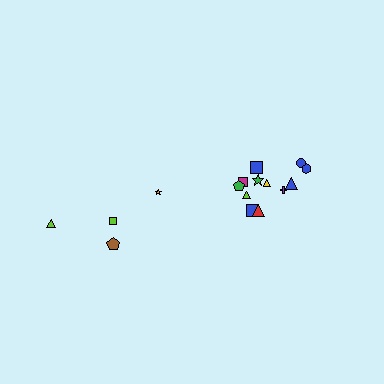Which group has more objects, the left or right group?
The right group.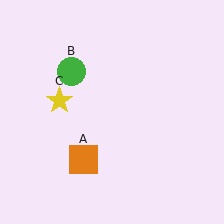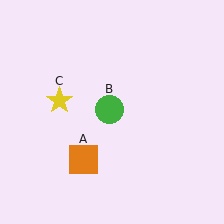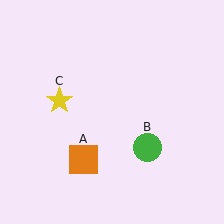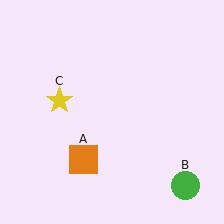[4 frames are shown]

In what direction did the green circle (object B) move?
The green circle (object B) moved down and to the right.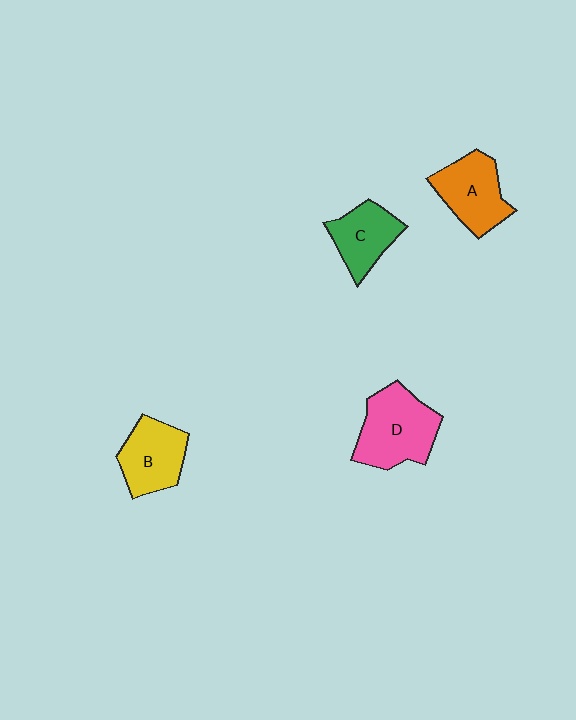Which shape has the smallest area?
Shape C (green).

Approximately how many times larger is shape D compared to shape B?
Approximately 1.3 times.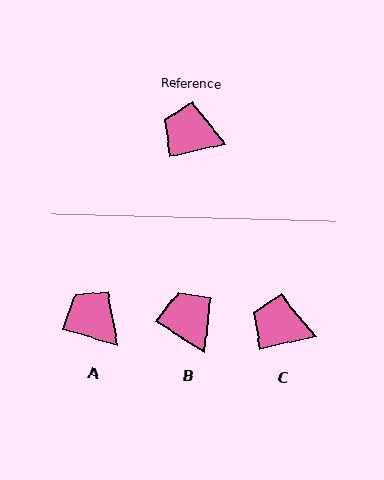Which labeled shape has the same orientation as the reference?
C.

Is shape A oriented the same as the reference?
No, it is off by about 28 degrees.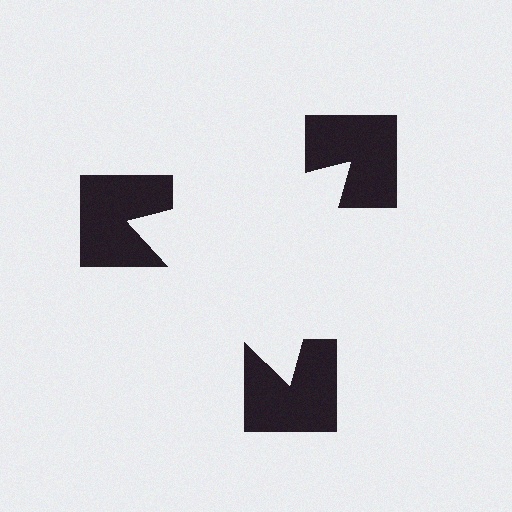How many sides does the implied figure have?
3 sides.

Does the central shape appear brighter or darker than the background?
It typically appears slightly brighter than the background, even though no actual brightness change is drawn.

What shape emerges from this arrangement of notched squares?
An illusory triangle — its edges are inferred from the aligned wedge cuts in the notched squares, not physically drawn.